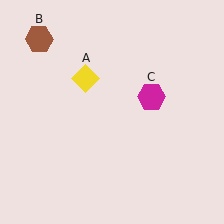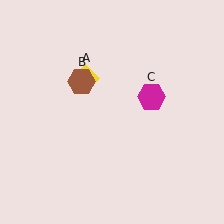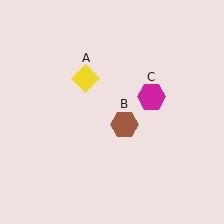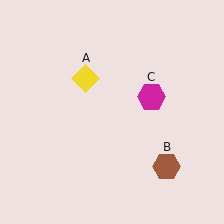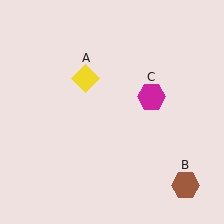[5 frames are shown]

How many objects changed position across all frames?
1 object changed position: brown hexagon (object B).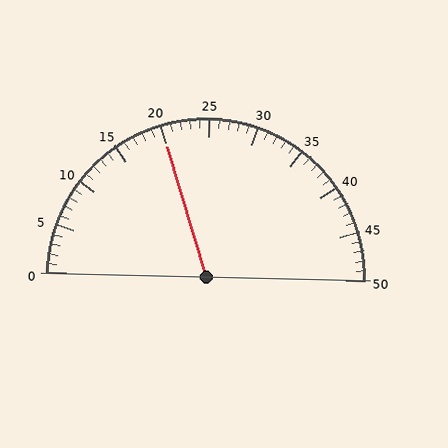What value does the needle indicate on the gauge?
The needle indicates approximately 20.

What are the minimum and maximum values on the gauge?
The gauge ranges from 0 to 50.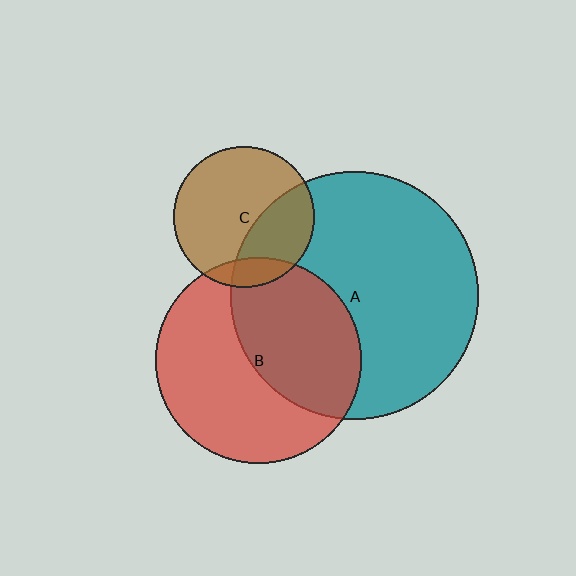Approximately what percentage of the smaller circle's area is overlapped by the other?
Approximately 35%.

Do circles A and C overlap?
Yes.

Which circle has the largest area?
Circle A (teal).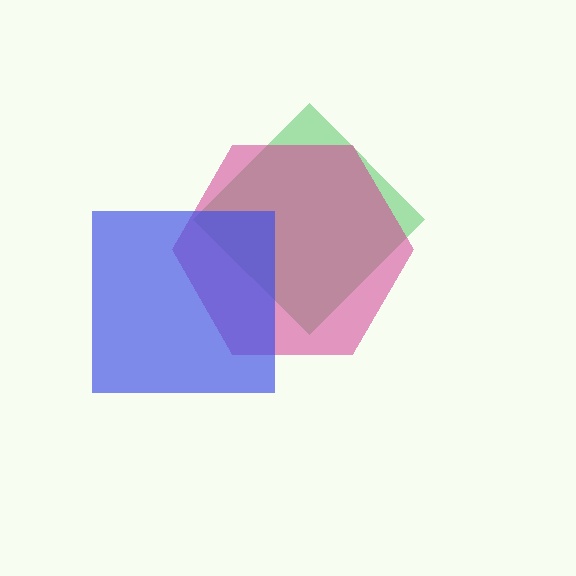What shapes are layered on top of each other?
The layered shapes are: a green diamond, a magenta hexagon, a blue square.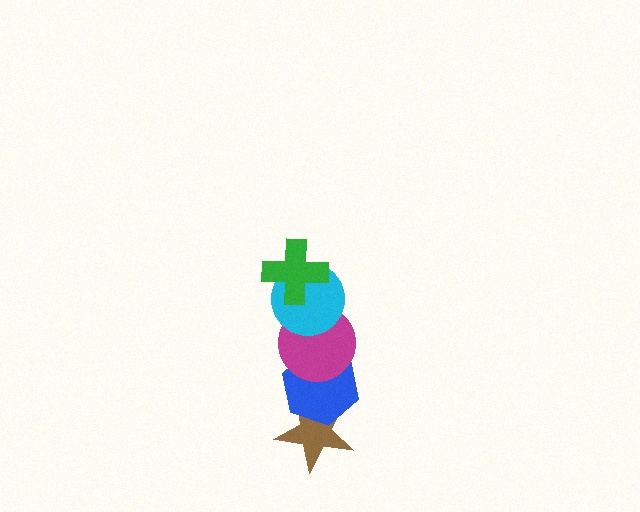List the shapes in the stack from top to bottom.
From top to bottom: the green cross, the cyan circle, the magenta circle, the blue hexagon, the brown star.